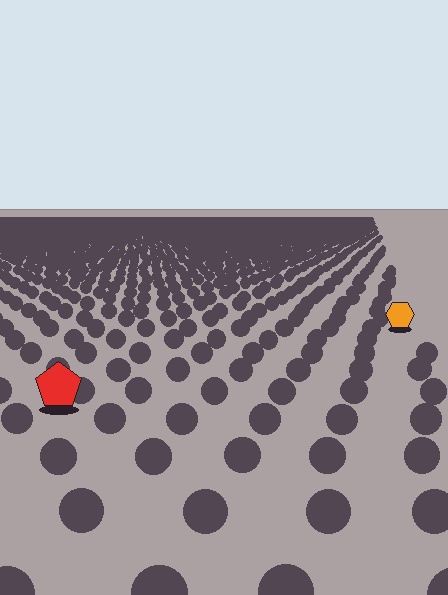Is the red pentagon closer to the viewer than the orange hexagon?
Yes. The red pentagon is closer — you can tell from the texture gradient: the ground texture is coarser near it.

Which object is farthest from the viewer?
The orange hexagon is farthest from the viewer. It appears smaller and the ground texture around it is denser.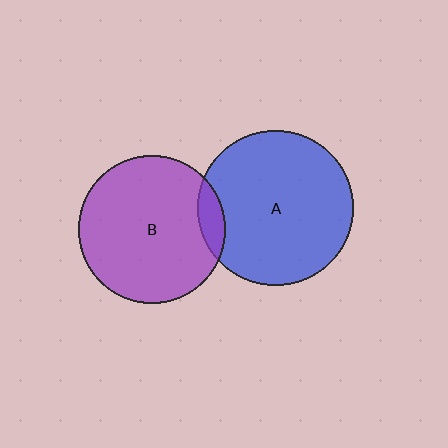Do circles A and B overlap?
Yes.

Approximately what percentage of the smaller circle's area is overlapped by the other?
Approximately 10%.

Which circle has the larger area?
Circle A (blue).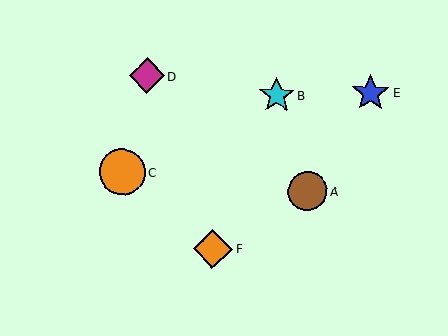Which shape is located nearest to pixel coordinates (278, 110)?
The cyan star (labeled B) at (276, 96) is nearest to that location.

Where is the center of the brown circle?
The center of the brown circle is at (308, 191).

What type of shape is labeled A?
Shape A is a brown circle.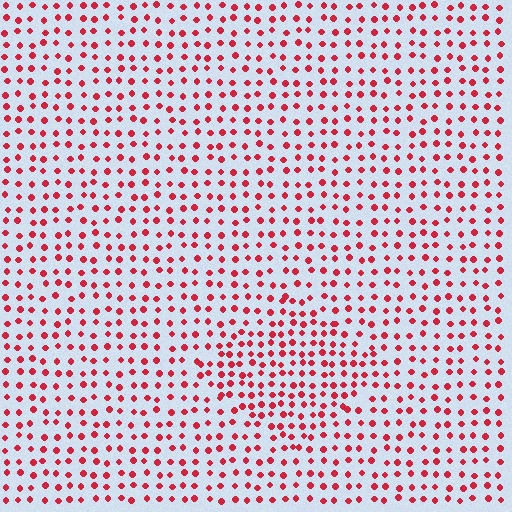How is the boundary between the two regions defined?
The boundary is defined by a change in element density (approximately 1.5x ratio). All elements are the same color, size, and shape.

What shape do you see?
I see a diamond.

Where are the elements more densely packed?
The elements are more densely packed inside the diamond boundary.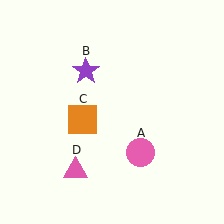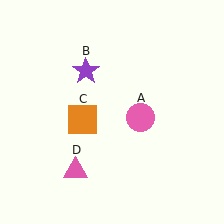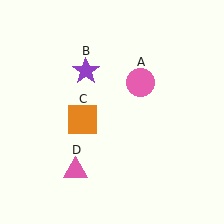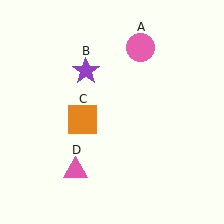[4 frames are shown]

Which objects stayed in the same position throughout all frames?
Purple star (object B) and orange square (object C) and pink triangle (object D) remained stationary.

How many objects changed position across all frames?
1 object changed position: pink circle (object A).